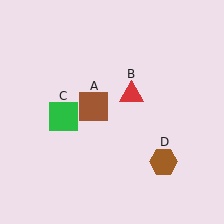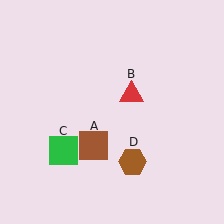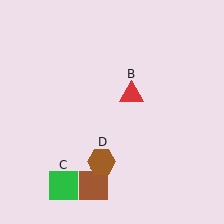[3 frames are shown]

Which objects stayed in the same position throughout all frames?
Red triangle (object B) remained stationary.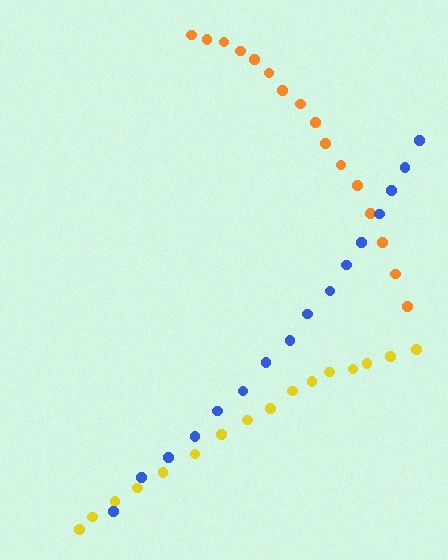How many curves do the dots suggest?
There are 3 distinct paths.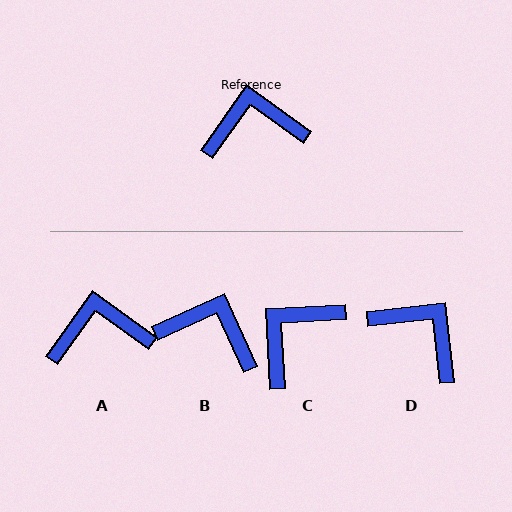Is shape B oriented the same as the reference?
No, it is off by about 30 degrees.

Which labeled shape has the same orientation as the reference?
A.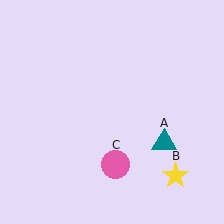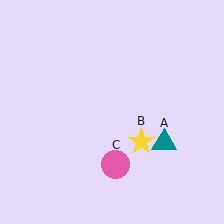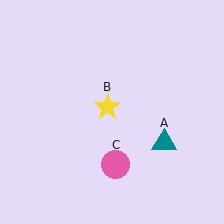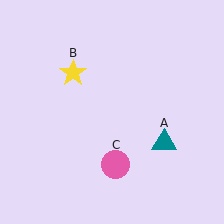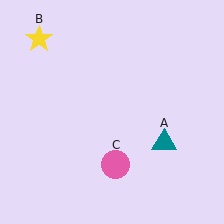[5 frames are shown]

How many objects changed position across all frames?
1 object changed position: yellow star (object B).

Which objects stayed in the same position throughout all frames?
Teal triangle (object A) and pink circle (object C) remained stationary.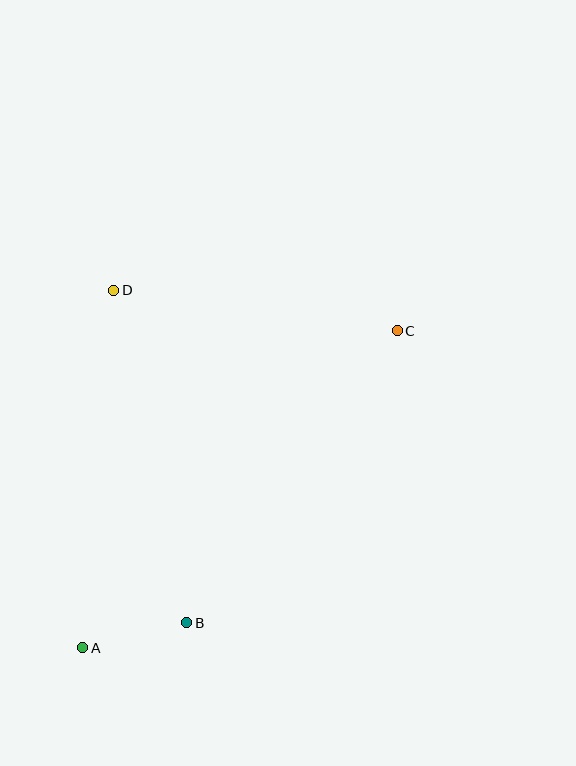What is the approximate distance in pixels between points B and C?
The distance between B and C is approximately 360 pixels.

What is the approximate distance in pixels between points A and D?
The distance between A and D is approximately 359 pixels.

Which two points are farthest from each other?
Points A and C are farthest from each other.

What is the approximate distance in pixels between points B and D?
The distance between B and D is approximately 341 pixels.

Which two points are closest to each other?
Points A and B are closest to each other.